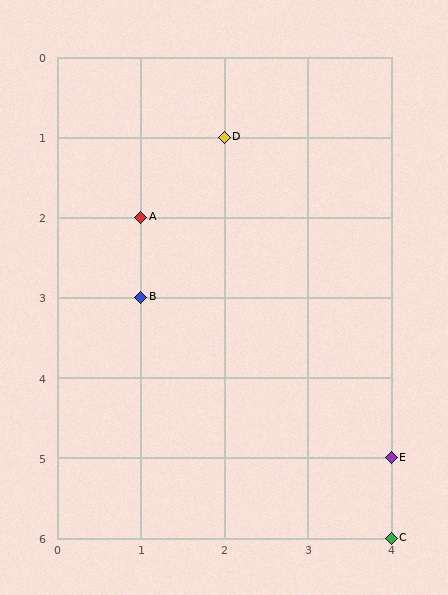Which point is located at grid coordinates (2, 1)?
Point D is at (2, 1).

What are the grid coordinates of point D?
Point D is at grid coordinates (2, 1).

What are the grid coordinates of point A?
Point A is at grid coordinates (1, 2).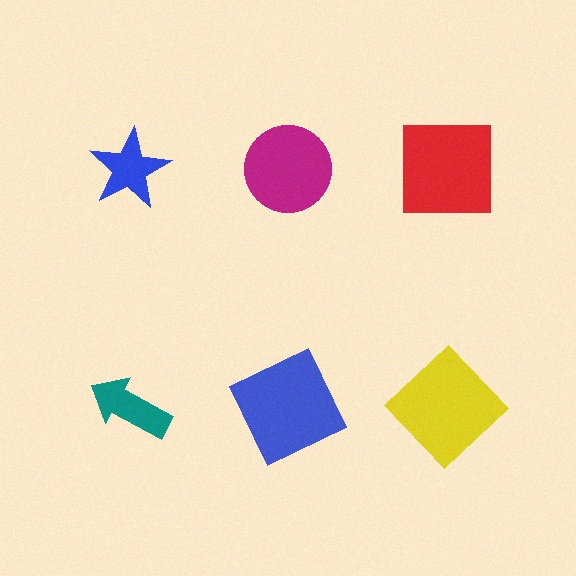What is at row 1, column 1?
A blue star.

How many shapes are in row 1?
3 shapes.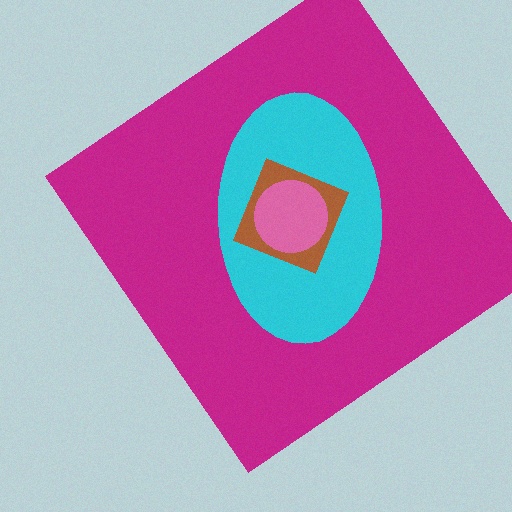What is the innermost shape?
The pink circle.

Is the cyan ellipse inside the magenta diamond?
Yes.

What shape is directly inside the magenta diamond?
The cyan ellipse.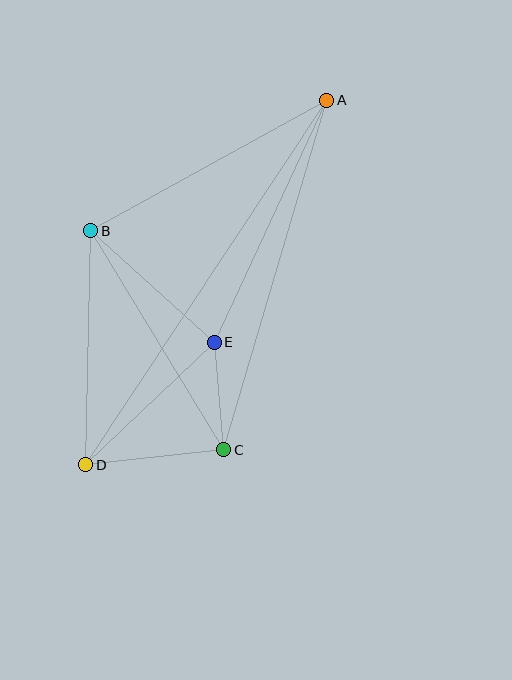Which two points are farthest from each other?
Points A and D are farthest from each other.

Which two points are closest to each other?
Points C and E are closest to each other.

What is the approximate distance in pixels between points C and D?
The distance between C and D is approximately 139 pixels.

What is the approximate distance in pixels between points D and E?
The distance between D and E is approximately 177 pixels.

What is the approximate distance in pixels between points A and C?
The distance between A and C is approximately 364 pixels.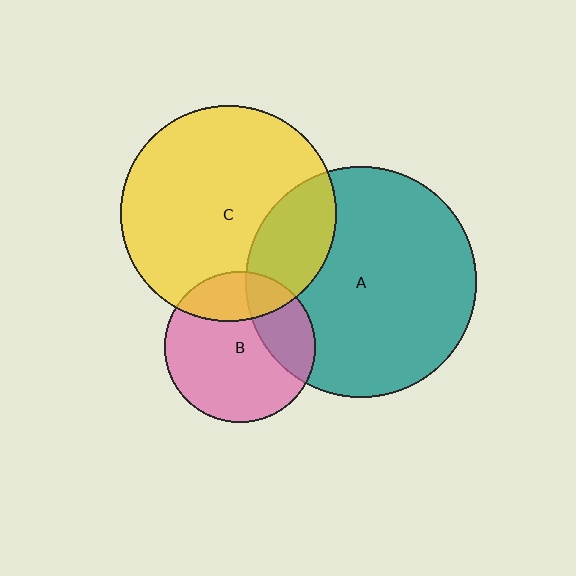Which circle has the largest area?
Circle A (teal).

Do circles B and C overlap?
Yes.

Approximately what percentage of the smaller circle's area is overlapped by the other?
Approximately 25%.